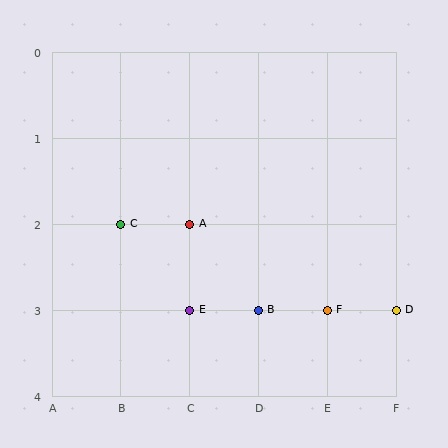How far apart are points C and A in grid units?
Points C and A are 1 column apart.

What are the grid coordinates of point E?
Point E is at grid coordinates (C, 3).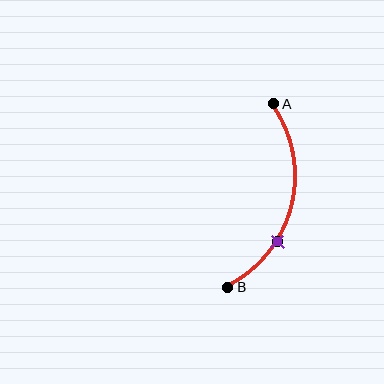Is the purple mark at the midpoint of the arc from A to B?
No. The purple mark lies on the arc but is closer to endpoint B. The arc midpoint would be at the point on the curve equidistant along the arc from both A and B.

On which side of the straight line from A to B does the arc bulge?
The arc bulges to the right of the straight line connecting A and B.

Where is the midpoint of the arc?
The arc midpoint is the point on the curve farthest from the straight line joining A and B. It sits to the right of that line.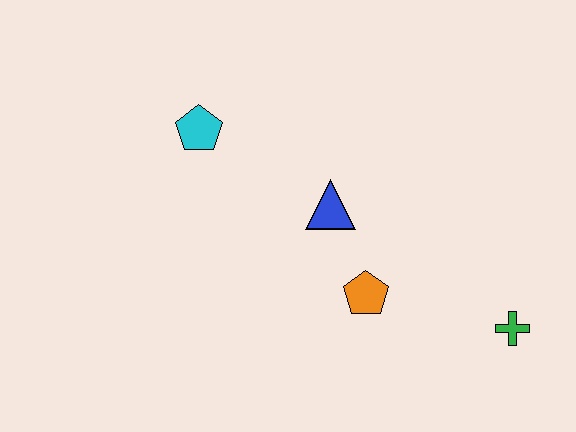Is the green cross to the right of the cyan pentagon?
Yes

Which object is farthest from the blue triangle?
The green cross is farthest from the blue triangle.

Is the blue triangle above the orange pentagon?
Yes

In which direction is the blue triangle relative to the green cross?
The blue triangle is to the left of the green cross.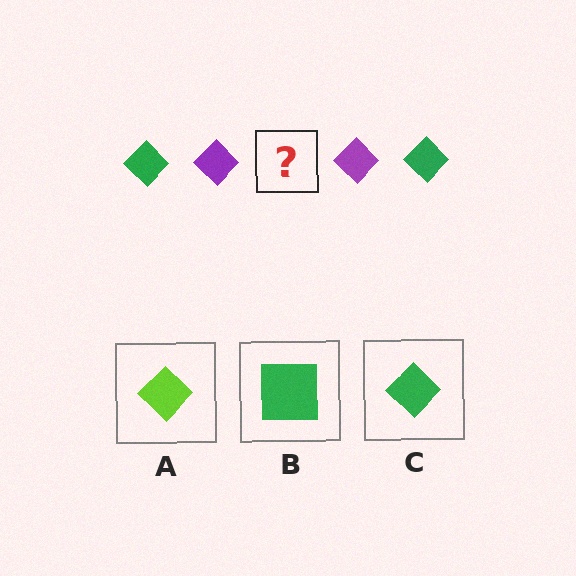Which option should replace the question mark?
Option C.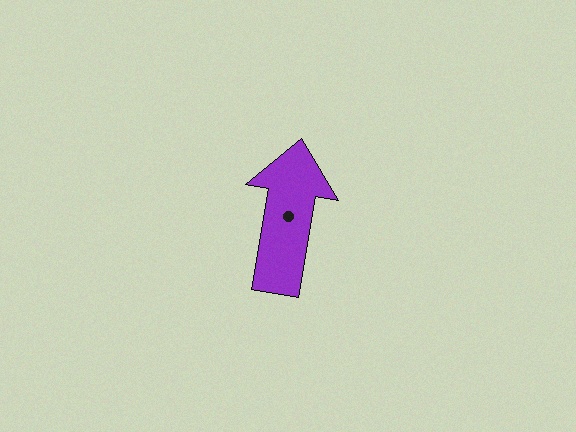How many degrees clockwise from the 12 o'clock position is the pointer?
Approximately 10 degrees.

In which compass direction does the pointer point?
North.